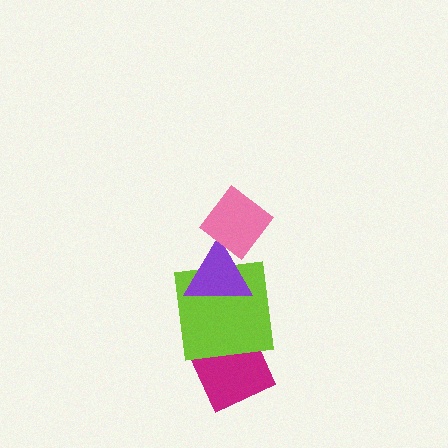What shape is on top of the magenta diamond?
The lime square is on top of the magenta diamond.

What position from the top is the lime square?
The lime square is 3rd from the top.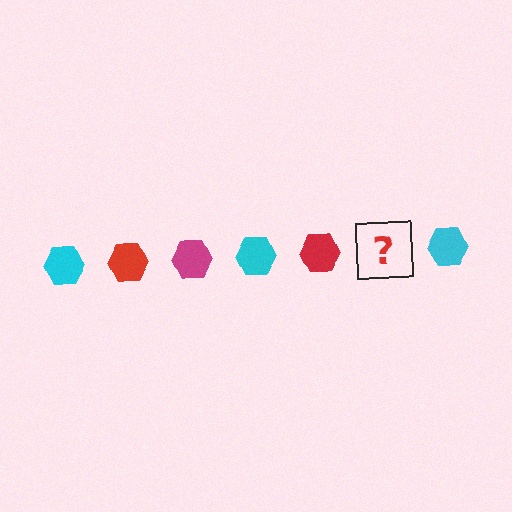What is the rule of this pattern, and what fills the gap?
The rule is that the pattern cycles through cyan, red, magenta hexagons. The gap should be filled with a magenta hexagon.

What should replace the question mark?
The question mark should be replaced with a magenta hexagon.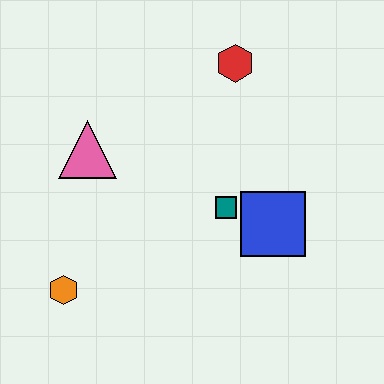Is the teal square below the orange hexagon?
No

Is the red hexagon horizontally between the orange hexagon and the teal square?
No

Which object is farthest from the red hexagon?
The orange hexagon is farthest from the red hexagon.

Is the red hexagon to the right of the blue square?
No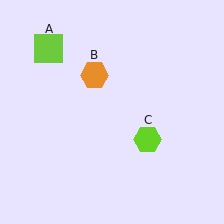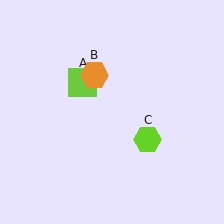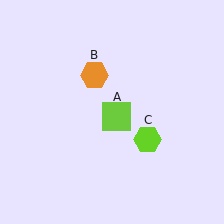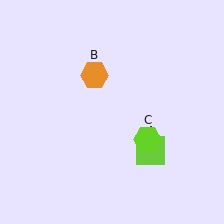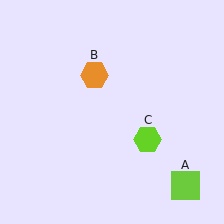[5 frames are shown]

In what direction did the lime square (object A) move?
The lime square (object A) moved down and to the right.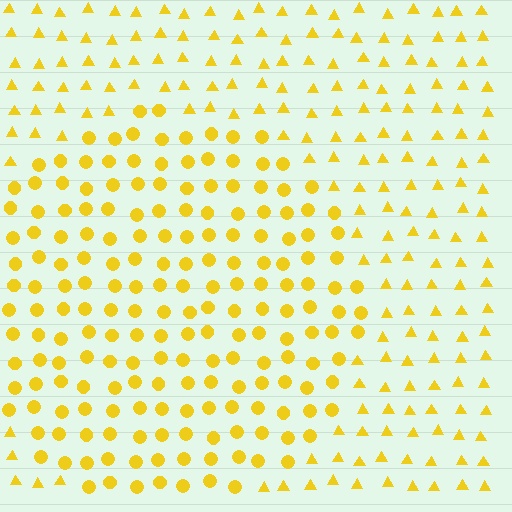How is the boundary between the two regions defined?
The boundary is defined by a change in element shape: circles inside vs. triangles outside. All elements share the same color and spacing.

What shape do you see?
I see a circle.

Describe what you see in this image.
The image is filled with small yellow elements arranged in a uniform grid. A circle-shaped region contains circles, while the surrounding area contains triangles. The boundary is defined purely by the change in element shape.